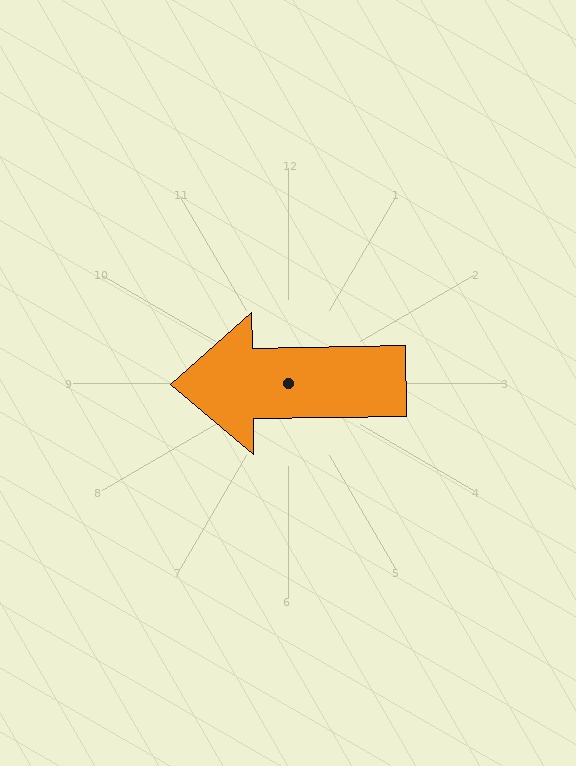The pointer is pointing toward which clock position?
Roughly 9 o'clock.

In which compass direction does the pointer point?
West.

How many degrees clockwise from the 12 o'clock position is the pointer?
Approximately 269 degrees.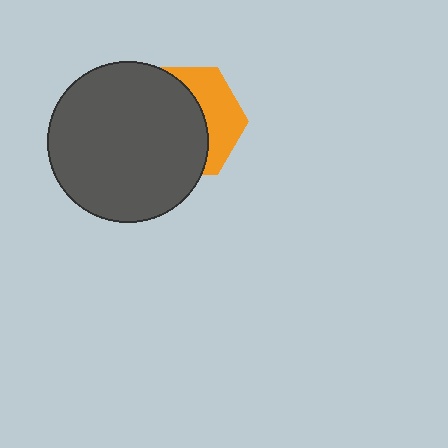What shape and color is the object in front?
The object in front is a dark gray circle.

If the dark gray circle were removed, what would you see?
You would see the complete orange hexagon.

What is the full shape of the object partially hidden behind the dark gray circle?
The partially hidden object is an orange hexagon.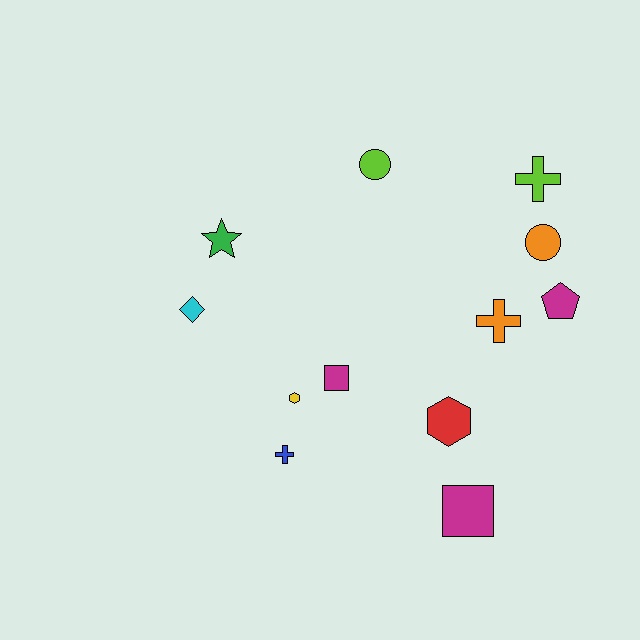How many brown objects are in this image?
There are no brown objects.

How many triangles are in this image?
There are no triangles.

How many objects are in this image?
There are 12 objects.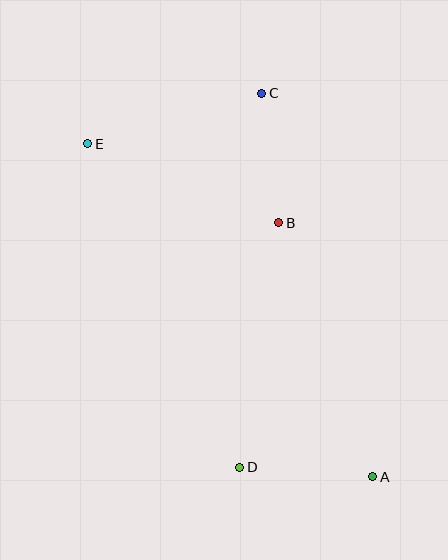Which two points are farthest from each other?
Points A and E are farthest from each other.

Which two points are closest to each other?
Points B and C are closest to each other.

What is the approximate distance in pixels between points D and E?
The distance between D and E is approximately 357 pixels.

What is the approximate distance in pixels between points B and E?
The distance between B and E is approximately 206 pixels.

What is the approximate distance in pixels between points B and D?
The distance between B and D is approximately 248 pixels.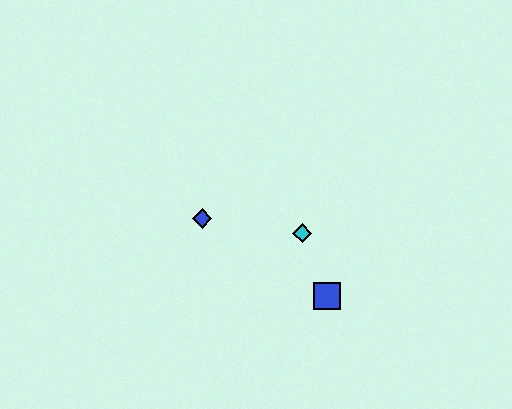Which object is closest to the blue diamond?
The cyan diamond is closest to the blue diamond.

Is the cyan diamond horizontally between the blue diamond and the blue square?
Yes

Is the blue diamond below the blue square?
No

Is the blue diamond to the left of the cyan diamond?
Yes